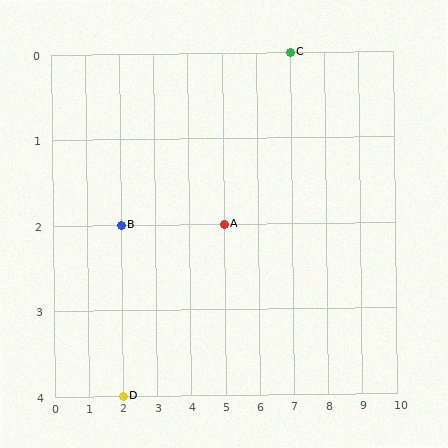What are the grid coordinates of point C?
Point C is at grid coordinates (7, 0).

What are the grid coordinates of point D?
Point D is at grid coordinates (2, 4).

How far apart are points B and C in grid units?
Points B and C are 5 columns and 2 rows apart (about 5.4 grid units diagonally).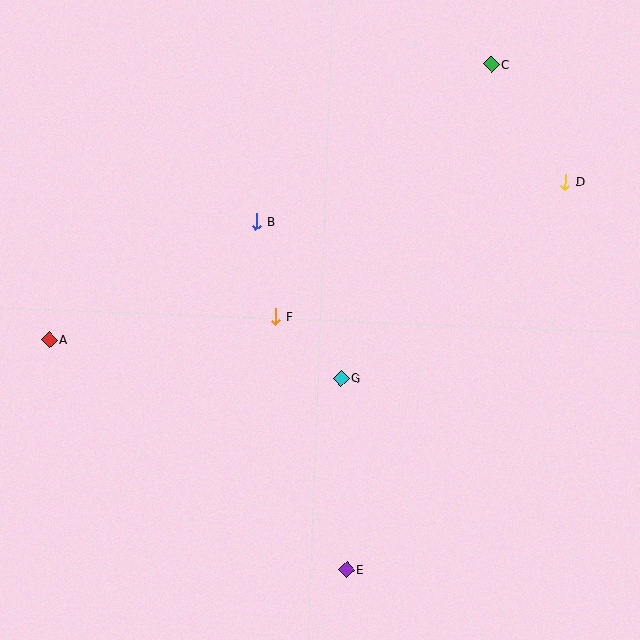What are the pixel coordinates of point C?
Point C is at (491, 64).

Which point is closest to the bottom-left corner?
Point A is closest to the bottom-left corner.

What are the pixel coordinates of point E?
Point E is at (347, 570).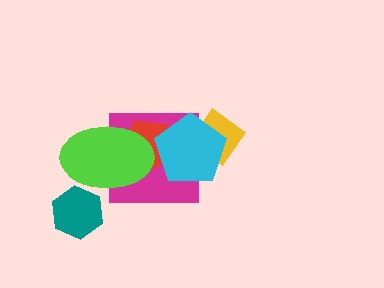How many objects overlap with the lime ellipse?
3 objects overlap with the lime ellipse.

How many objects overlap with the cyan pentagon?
3 objects overlap with the cyan pentagon.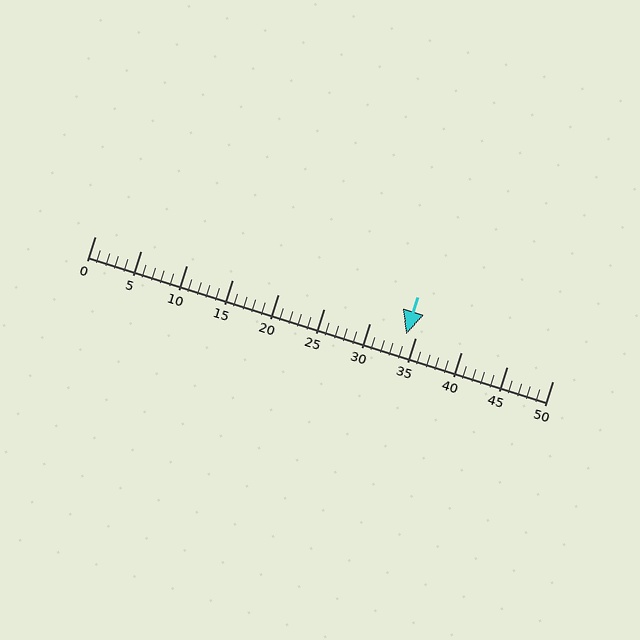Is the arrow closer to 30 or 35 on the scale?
The arrow is closer to 35.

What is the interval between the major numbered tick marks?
The major tick marks are spaced 5 units apart.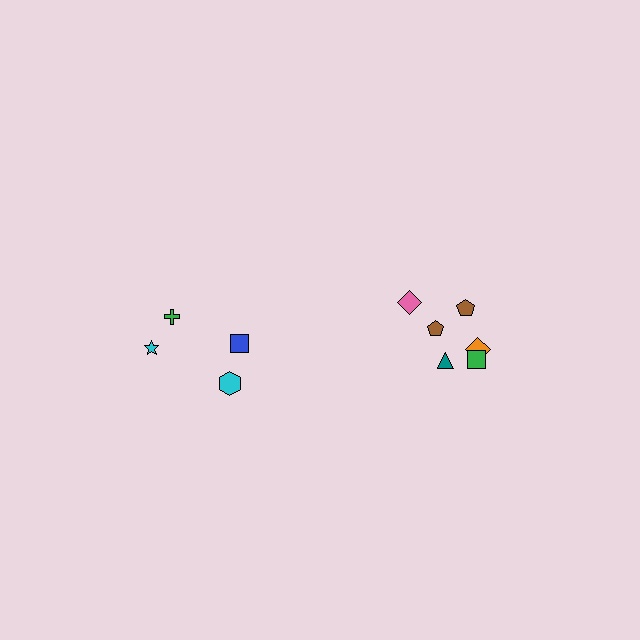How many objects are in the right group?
There are 6 objects.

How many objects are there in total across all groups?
There are 10 objects.